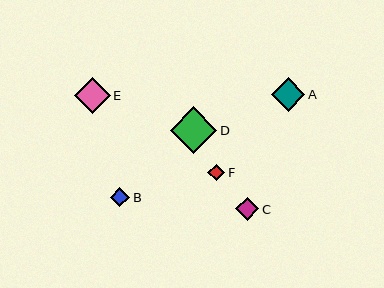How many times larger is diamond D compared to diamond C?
Diamond D is approximately 2.0 times the size of diamond C.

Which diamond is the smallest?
Diamond F is the smallest with a size of approximately 17 pixels.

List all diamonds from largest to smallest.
From largest to smallest: D, E, A, C, B, F.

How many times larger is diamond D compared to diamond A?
Diamond D is approximately 1.4 times the size of diamond A.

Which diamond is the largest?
Diamond D is the largest with a size of approximately 46 pixels.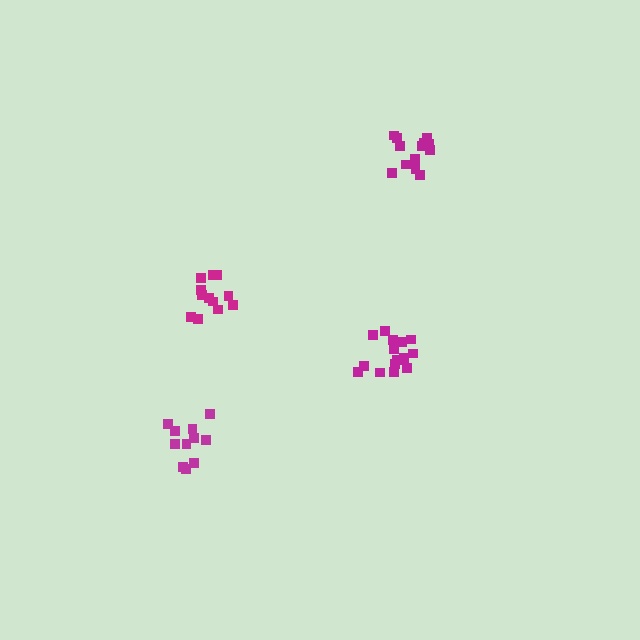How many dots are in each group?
Group 1: 14 dots, Group 2: 11 dots, Group 3: 12 dots, Group 4: 15 dots (52 total).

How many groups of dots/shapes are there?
There are 4 groups.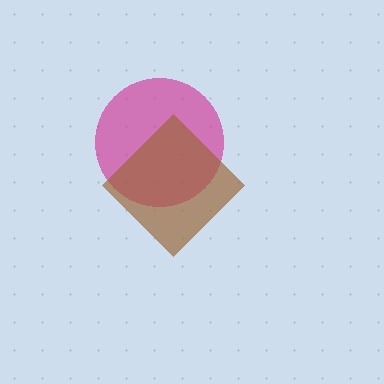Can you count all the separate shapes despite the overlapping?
Yes, there are 2 separate shapes.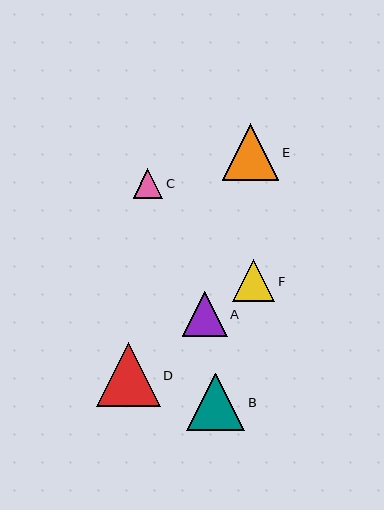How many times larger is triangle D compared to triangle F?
Triangle D is approximately 1.5 times the size of triangle F.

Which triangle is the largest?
Triangle D is the largest with a size of approximately 64 pixels.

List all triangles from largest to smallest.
From largest to smallest: D, B, E, A, F, C.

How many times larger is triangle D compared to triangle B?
Triangle D is approximately 1.1 times the size of triangle B.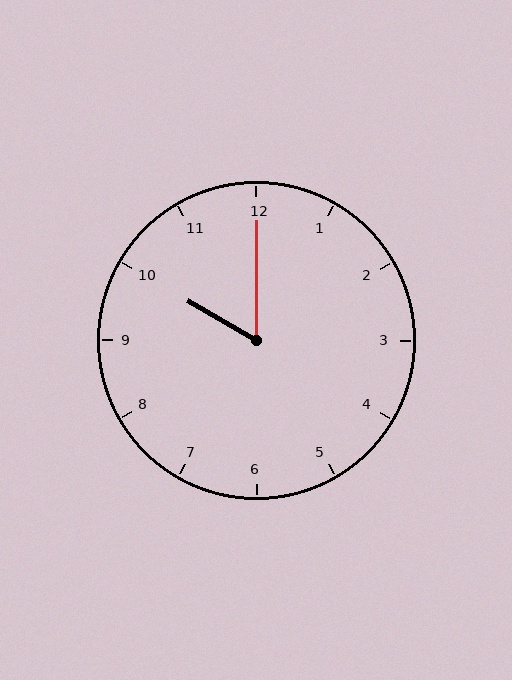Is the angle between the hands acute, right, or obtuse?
It is acute.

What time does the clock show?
10:00.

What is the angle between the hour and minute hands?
Approximately 60 degrees.